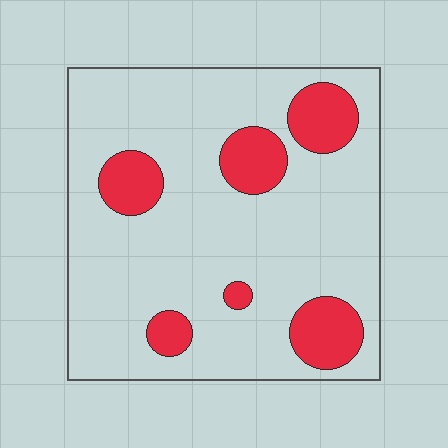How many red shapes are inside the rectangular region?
6.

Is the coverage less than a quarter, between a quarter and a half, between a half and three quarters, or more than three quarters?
Less than a quarter.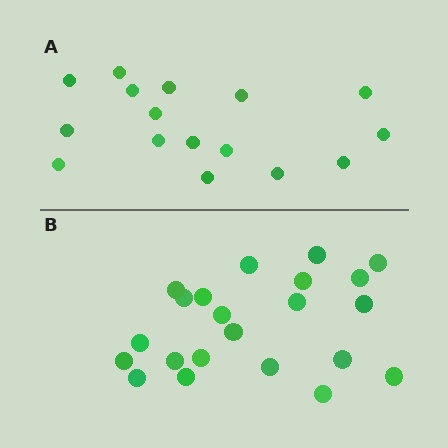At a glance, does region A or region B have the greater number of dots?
Region B (the bottom region) has more dots.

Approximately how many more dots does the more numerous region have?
Region B has about 6 more dots than region A.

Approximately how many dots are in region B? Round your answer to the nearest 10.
About 20 dots. (The exact count is 22, which rounds to 20.)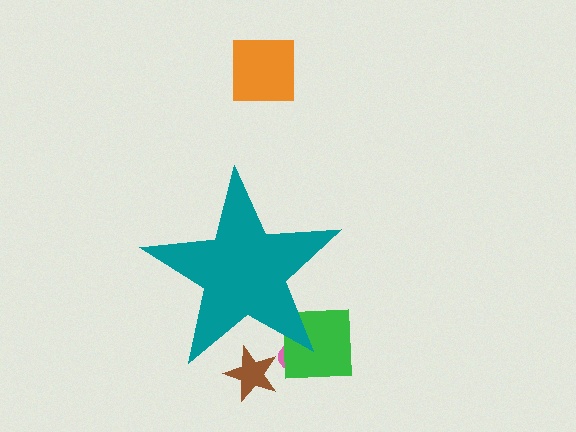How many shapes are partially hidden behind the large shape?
3 shapes are partially hidden.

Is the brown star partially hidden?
Yes, the brown star is partially hidden behind the teal star.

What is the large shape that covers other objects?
A teal star.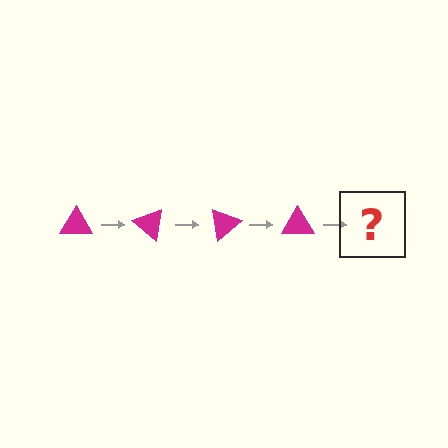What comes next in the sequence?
The next element should be a magenta triangle rotated 160 degrees.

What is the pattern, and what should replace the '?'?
The pattern is that the triangle rotates 40 degrees each step. The '?' should be a magenta triangle rotated 160 degrees.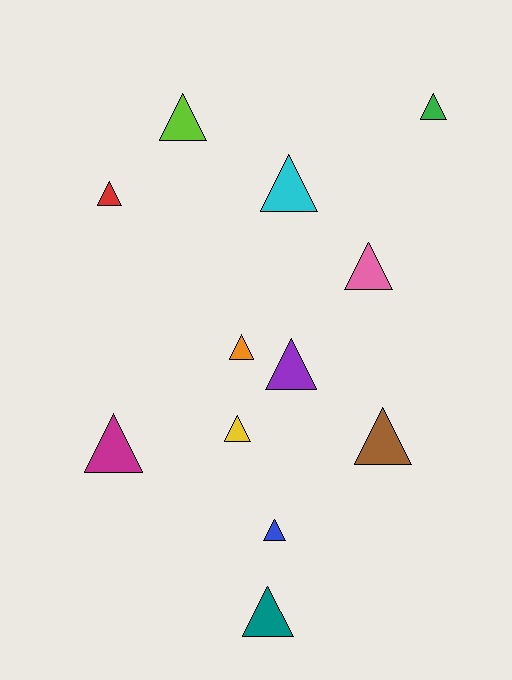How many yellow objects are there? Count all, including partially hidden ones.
There is 1 yellow object.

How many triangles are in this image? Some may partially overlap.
There are 12 triangles.